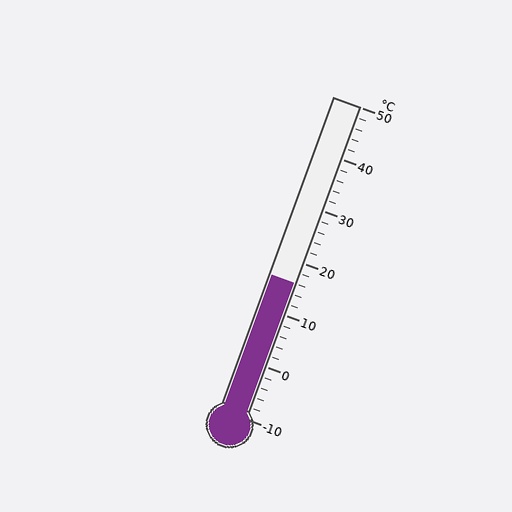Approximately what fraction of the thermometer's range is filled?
The thermometer is filled to approximately 45% of its range.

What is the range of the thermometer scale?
The thermometer scale ranges from -10°C to 50°C.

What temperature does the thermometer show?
The thermometer shows approximately 16°C.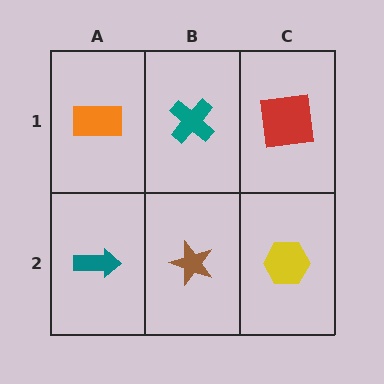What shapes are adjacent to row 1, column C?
A yellow hexagon (row 2, column C), a teal cross (row 1, column B).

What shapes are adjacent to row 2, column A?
An orange rectangle (row 1, column A), a brown star (row 2, column B).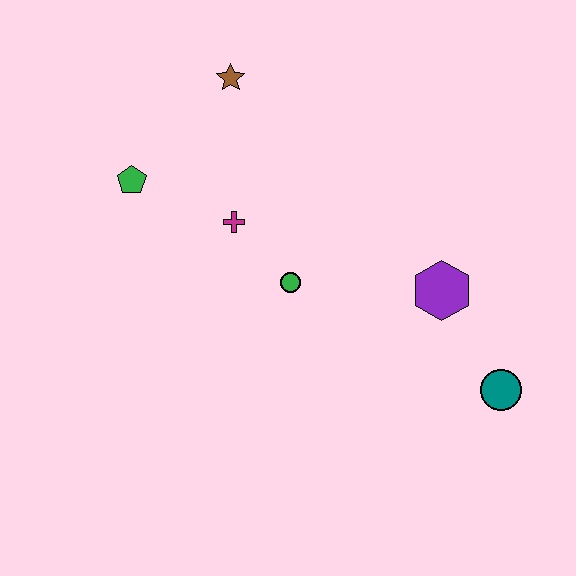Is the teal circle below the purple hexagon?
Yes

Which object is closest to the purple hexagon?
The teal circle is closest to the purple hexagon.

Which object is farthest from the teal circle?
The green pentagon is farthest from the teal circle.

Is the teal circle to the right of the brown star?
Yes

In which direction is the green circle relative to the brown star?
The green circle is below the brown star.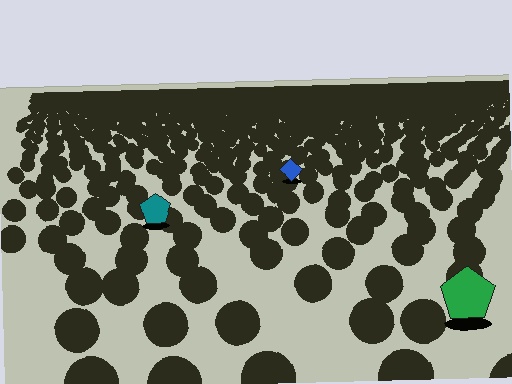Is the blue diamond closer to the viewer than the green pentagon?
No. The green pentagon is closer — you can tell from the texture gradient: the ground texture is coarser near it.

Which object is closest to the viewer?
The green pentagon is closest. The texture marks near it are larger and more spread out.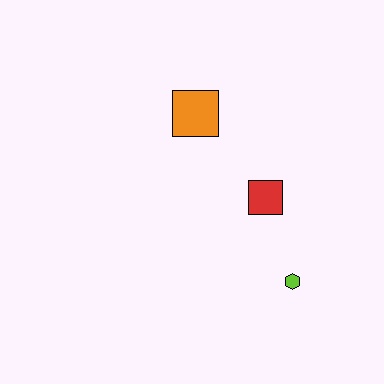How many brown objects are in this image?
There are no brown objects.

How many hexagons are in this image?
There is 1 hexagon.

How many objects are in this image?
There are 3 objects.